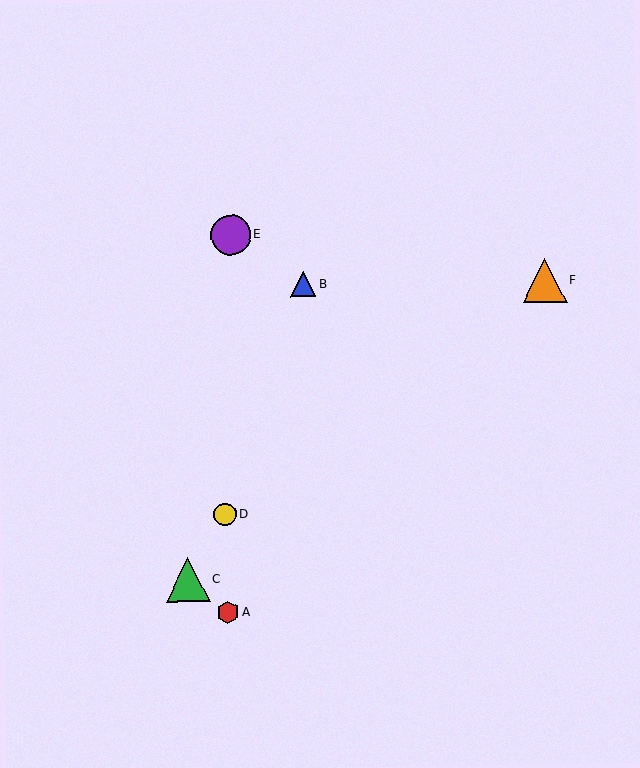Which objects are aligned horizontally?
Objects B, F are aligned horizontally.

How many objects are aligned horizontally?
2 objects (B, F) are aligned horizontally.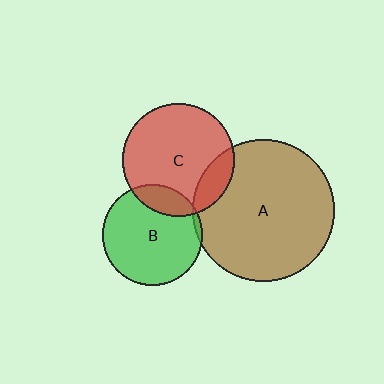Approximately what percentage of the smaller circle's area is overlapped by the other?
Approximately 5%.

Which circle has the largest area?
Circle A (brown).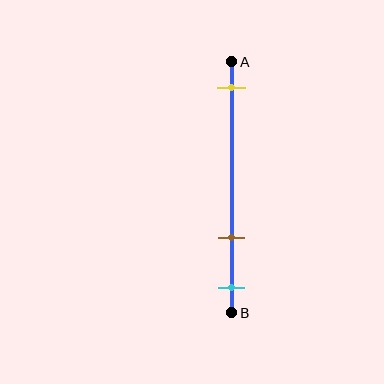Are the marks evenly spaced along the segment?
No, the marks are not evenly spaced.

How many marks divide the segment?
There are 3 marks dividing the segment.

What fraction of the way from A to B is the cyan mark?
The cyan mark is approximately 90% (0.9) of the way from A to B.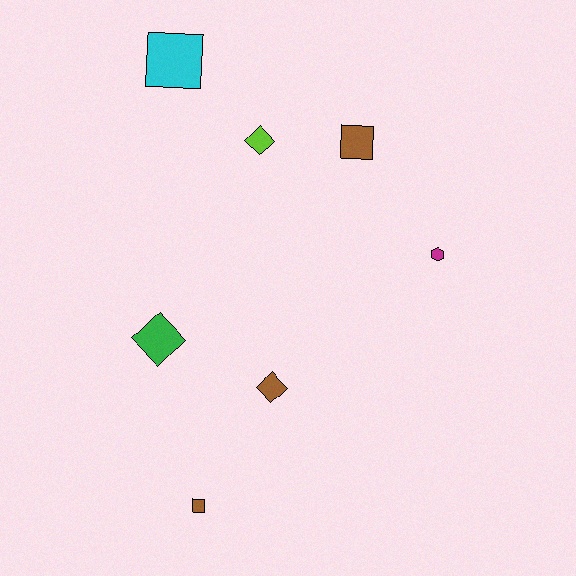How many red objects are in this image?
There are no red objects.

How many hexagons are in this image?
There is 1 hexagon.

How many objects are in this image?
There are 7 objects.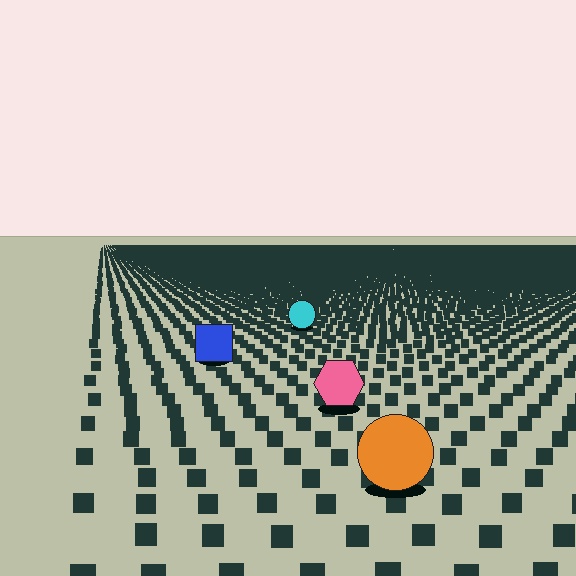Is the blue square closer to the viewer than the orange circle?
No. The orange circle is closer — you can tell from the texture gradient: the ground texture is coarser near it.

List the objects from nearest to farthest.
From nearest to farthest: the orange circle, the pink hexagon, the blue square, the cyan circle.